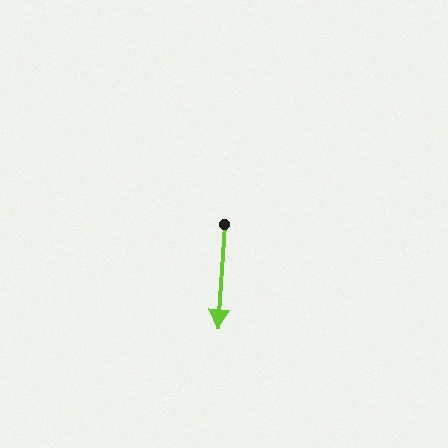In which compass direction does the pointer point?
South.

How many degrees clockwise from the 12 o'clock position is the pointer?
Approximately 183 degrees.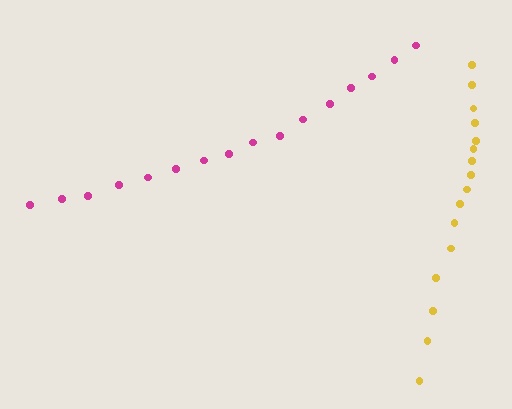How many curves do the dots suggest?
There are 2 distinct paths.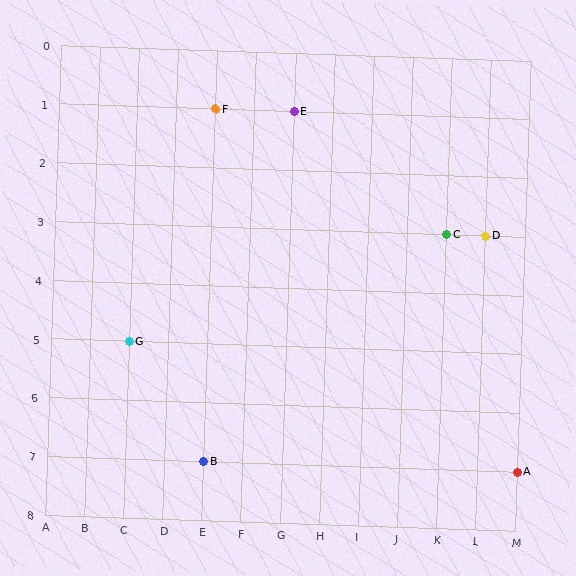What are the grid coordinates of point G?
Point G is at grid coordinates (C, 5).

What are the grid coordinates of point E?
Point E is at grid coordinates (G, 1).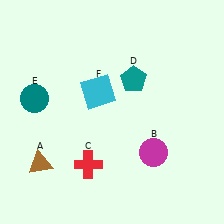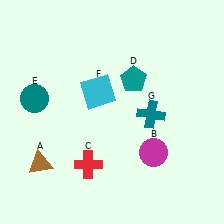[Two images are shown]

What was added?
A teal cross (G) was added in Image 2.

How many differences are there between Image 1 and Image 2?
There is 1 difference between the two images.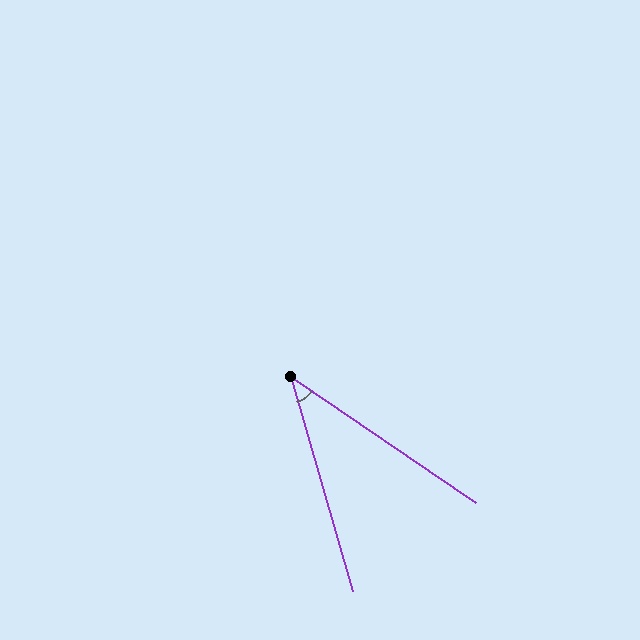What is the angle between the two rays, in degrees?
Approximately 40 degrees.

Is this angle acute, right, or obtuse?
It is acute.